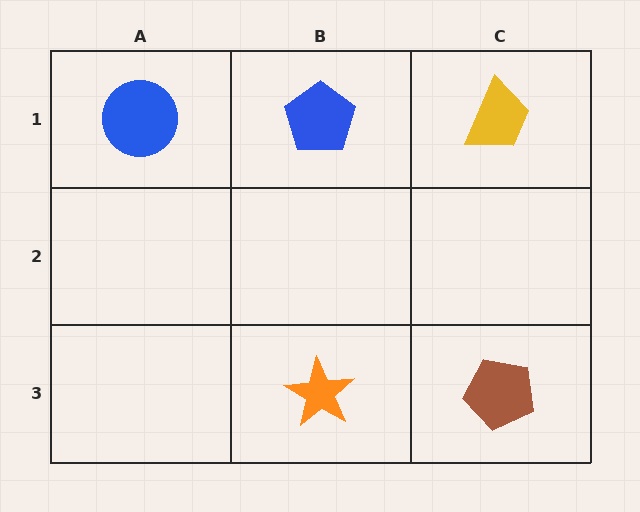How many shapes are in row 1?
3 shapes.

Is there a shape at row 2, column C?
No, that cell is empty.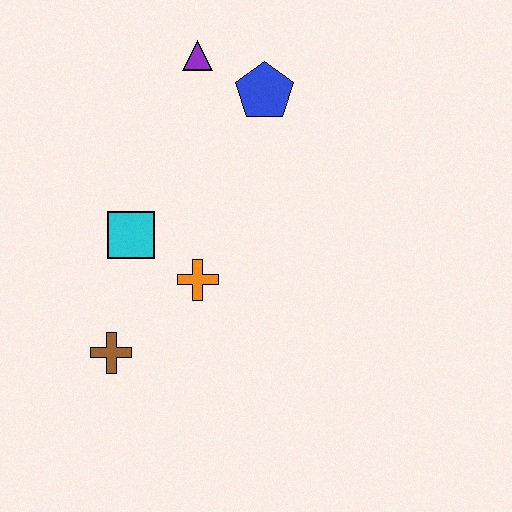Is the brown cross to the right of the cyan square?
No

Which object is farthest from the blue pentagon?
The brown cross is farthest from the blue pentagon.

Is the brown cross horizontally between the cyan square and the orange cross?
No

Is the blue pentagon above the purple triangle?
No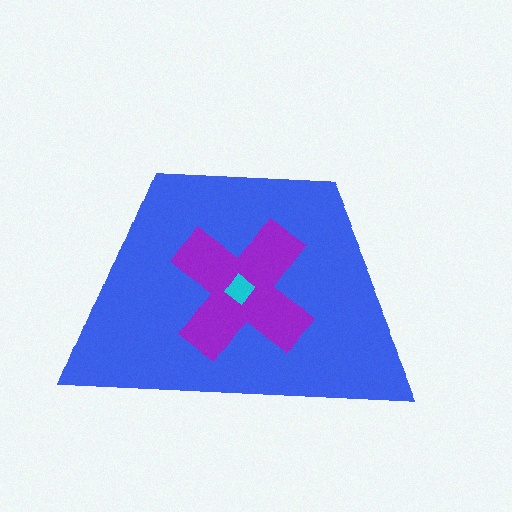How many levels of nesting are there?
3.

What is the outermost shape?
The blue trapezoid.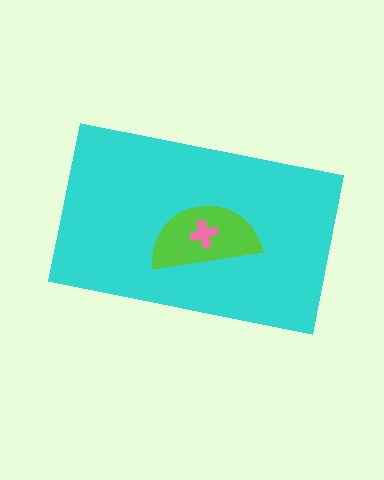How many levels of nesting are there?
3.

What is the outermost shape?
The cyan rectangle.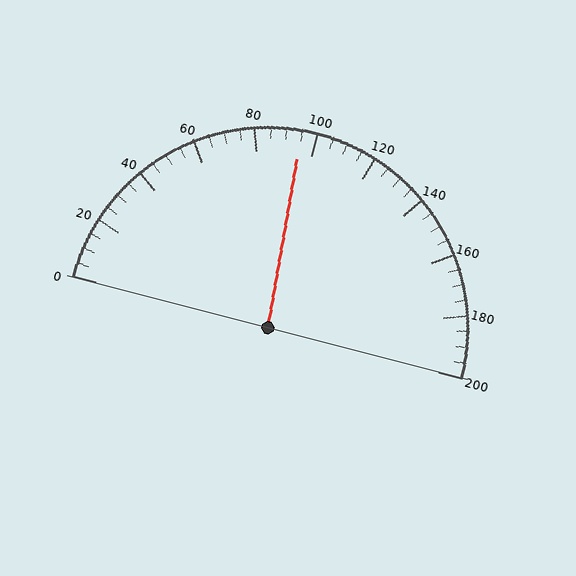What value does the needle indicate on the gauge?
The needle indicates approximately 95.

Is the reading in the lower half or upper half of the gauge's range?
The reading is in the lower half of the range (0 to 200).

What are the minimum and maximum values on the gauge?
The gauge ranges from 0 to 200.